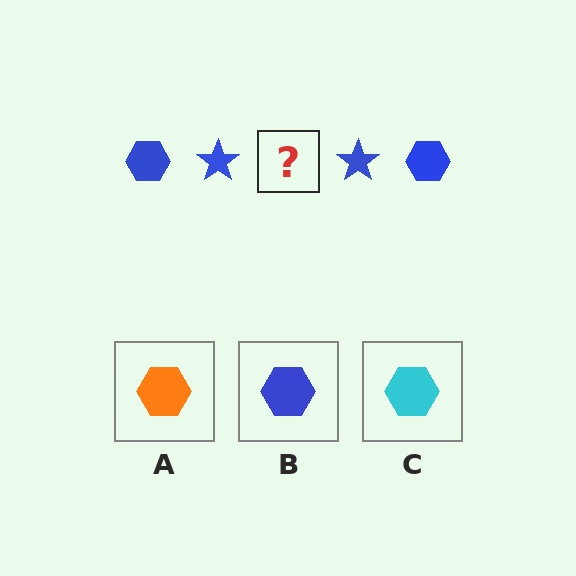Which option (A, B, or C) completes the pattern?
B.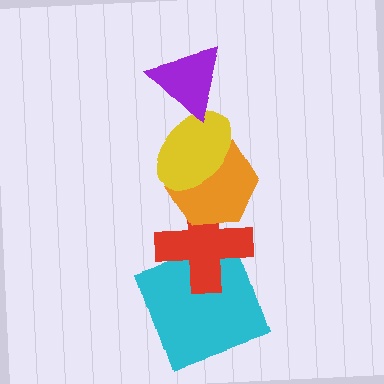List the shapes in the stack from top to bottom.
From top to bottom: the purple triangle, the yellow ellipse, the orange hexagon, the red cross, the cyan square.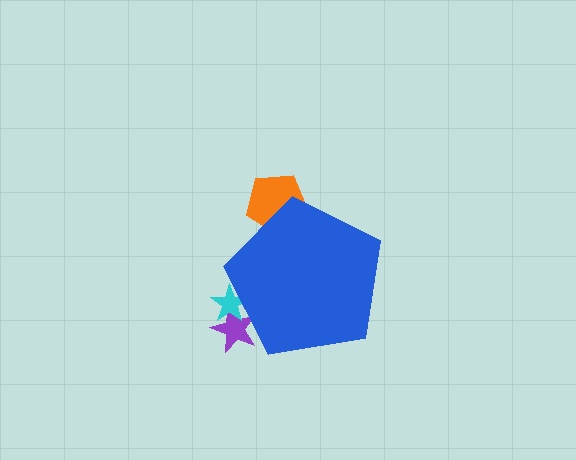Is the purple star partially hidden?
Yes, the purple star is partially hidden behind the blue pentagon.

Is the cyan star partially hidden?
Yes, the cyan star is partially hidden behind the blue pentagon.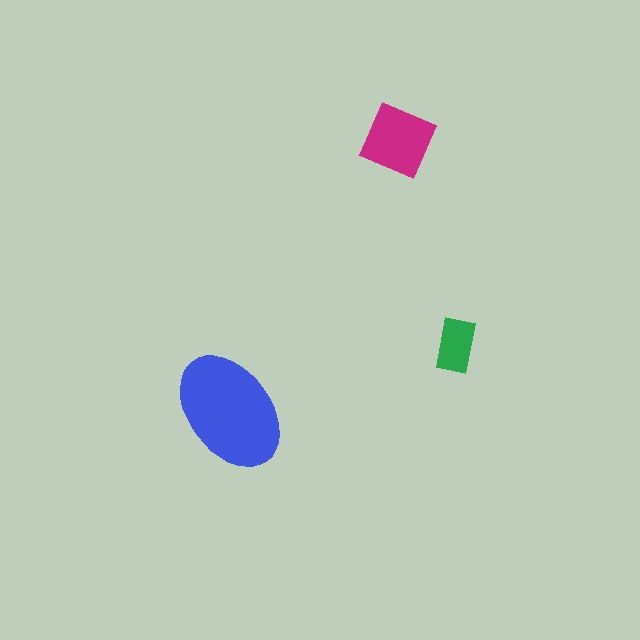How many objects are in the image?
There are 3 objects in the image.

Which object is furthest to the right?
The green rectangle is rightmost.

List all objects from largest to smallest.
The blue ellipse, the magenta diamond, the green rectangle.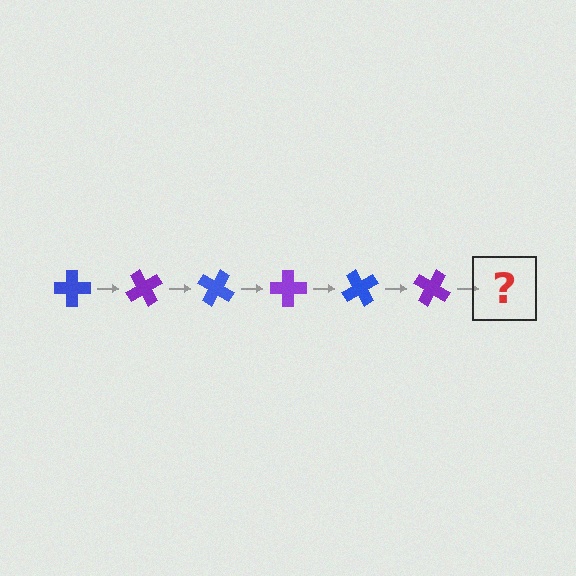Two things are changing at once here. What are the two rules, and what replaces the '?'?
The two rules are that it rotates 60 degrees each step and the color cycles through blue and purple. The '?' should be a blue cross, rotated 360 degrees from the start.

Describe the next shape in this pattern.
It should be a blue cross, rotated 360 degrees from the start.